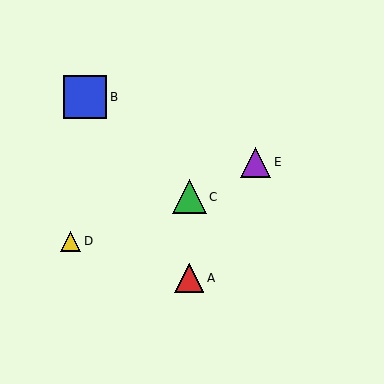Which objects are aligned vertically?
Objects A, C are aligned vertically.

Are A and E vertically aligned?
No, A is at x≈189 and E is at x≈255.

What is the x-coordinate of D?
Object D is at x≈70.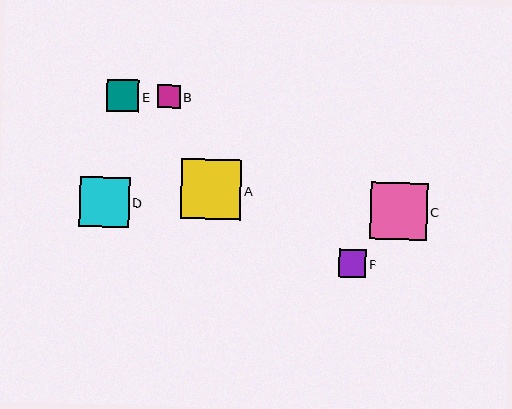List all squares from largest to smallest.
From largest to smallest: A, C, D, E, F, B.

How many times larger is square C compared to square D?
Square C is approximately 1.1 times the size of square D.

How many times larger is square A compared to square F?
Square A is approximately 2.2 times the size of square F.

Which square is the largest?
Square A is the largest with a size of approximately 61 pixels.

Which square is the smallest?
Square B is the smallest with a size of approximately 23 pixels.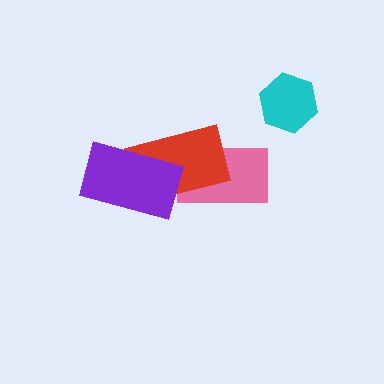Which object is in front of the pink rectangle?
The red rectangle is in front of the pink rectangle.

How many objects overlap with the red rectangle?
2 objects overlap with the red rectangle.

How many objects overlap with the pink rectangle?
1 object overlaps with the pink rectangle.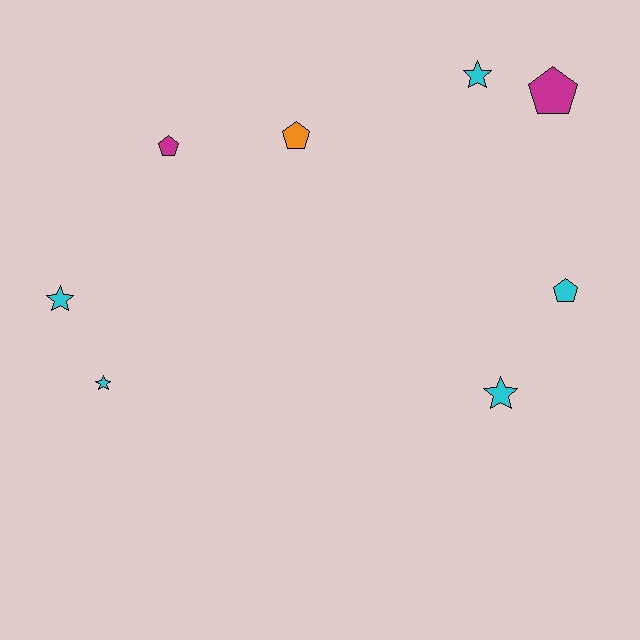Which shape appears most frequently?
Star, with 4 objects.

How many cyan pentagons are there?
There is 1 cyan pentagon.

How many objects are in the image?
There are 8 objects.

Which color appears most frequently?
Cyan, with 5 objects.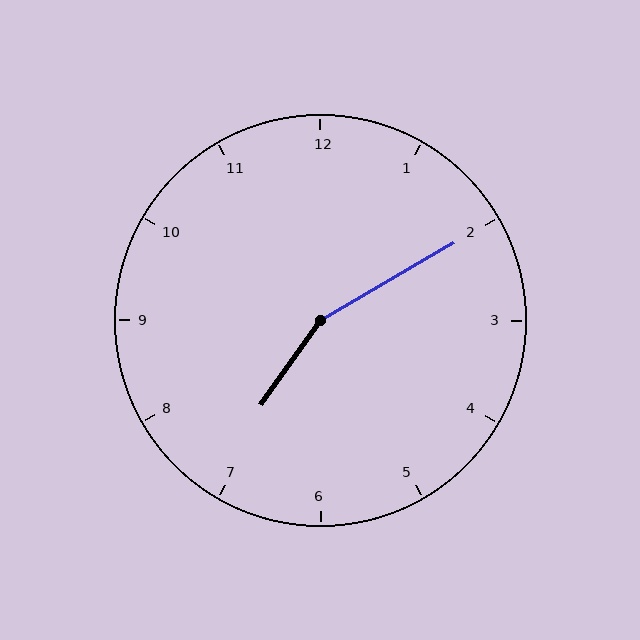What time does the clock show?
7:10.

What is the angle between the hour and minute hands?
Approximately 155 degrees.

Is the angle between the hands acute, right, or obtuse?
It is obtuse.